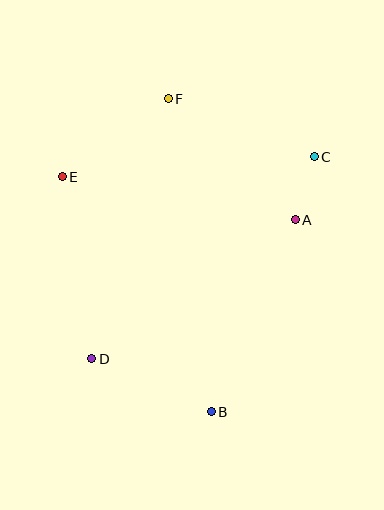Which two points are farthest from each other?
Points B and F are farthest from each other.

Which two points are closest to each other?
Points A and C are closest to each other.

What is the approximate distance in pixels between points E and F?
The distance between E and F is approximately 132 pixels.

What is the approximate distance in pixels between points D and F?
The distance between D and F is approximately 271 pixels.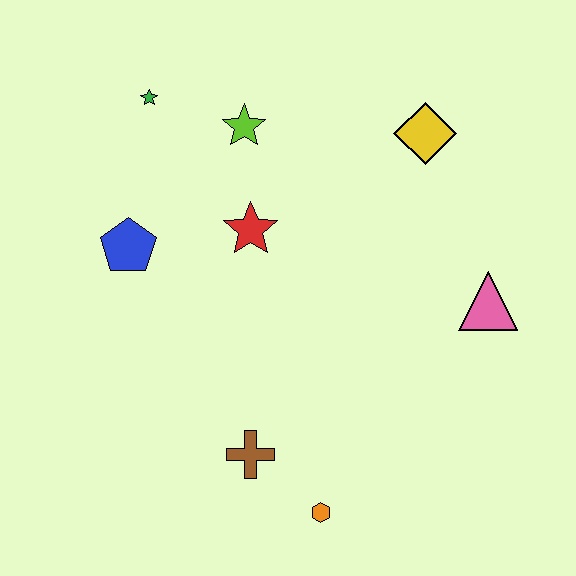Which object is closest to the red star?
The lime star is closest to the red star.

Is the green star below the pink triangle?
No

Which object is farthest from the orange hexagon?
The green star is farthest from the orange hexagon.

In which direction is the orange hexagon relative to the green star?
The orange hexagon is below the green star.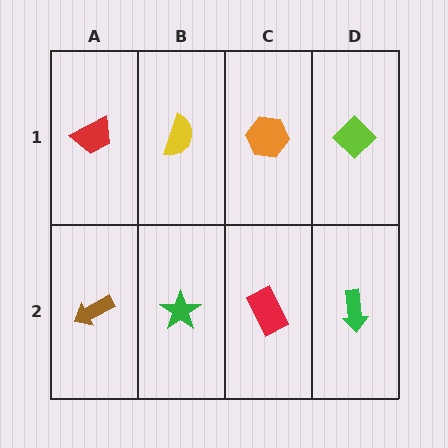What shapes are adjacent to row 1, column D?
A green arrow (row 2, column D), an orange hexagon (row 1, column C).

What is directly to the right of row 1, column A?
A yellow semicircle.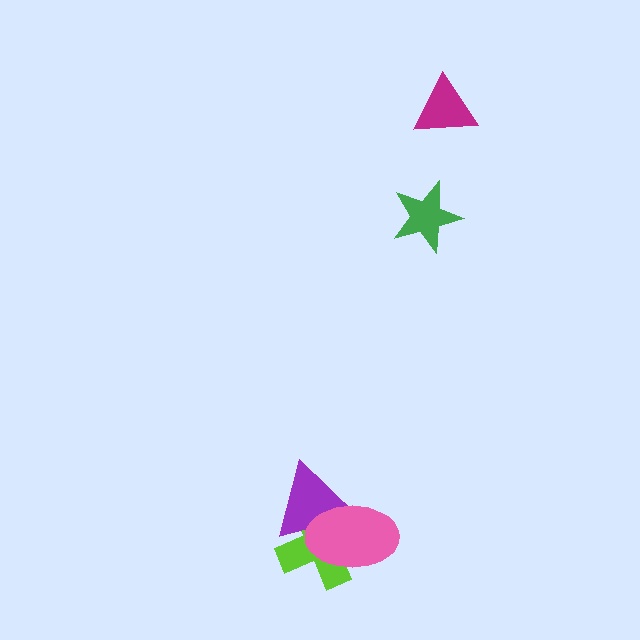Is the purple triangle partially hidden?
Yes, it is partially covered by another shape.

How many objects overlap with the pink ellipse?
2 objects overlap with the pink ellipse.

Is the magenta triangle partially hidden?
No, no other shape covers it.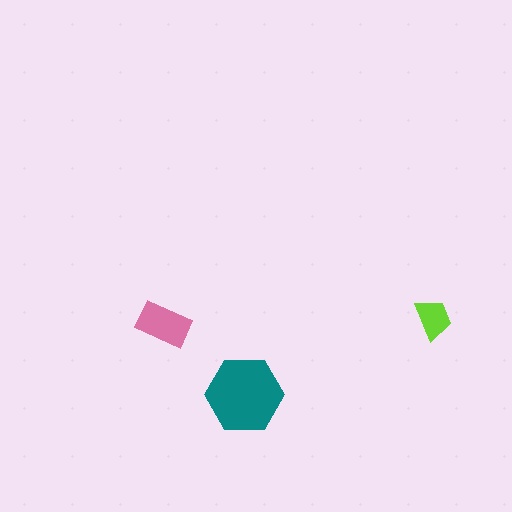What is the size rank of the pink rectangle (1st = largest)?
2nd.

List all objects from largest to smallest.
The teal hexagon, the pink rectangle, the lime trapezoid.